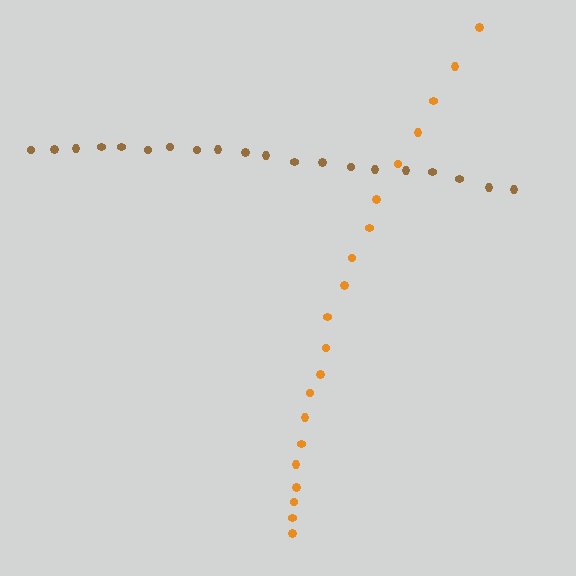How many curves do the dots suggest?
There are 2 distinct paths.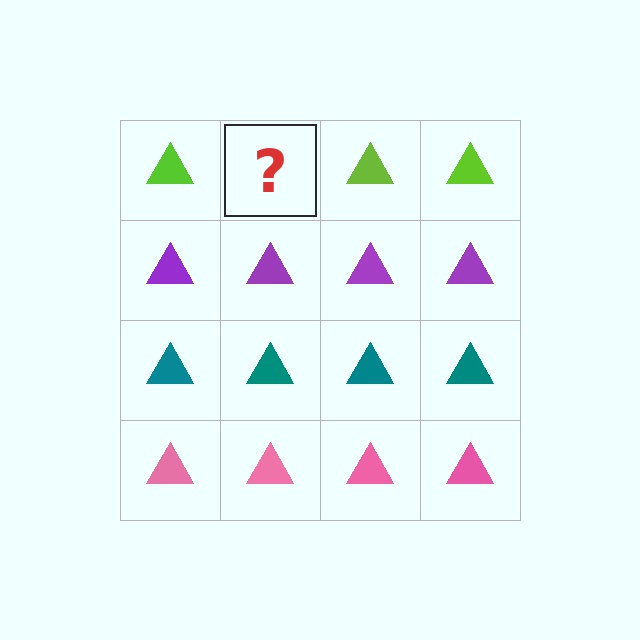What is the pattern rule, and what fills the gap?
The rule is that each row has a consistent color. The gap should be filled with a lime triangle.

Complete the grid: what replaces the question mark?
The question mark should be replaced with a lime triangle.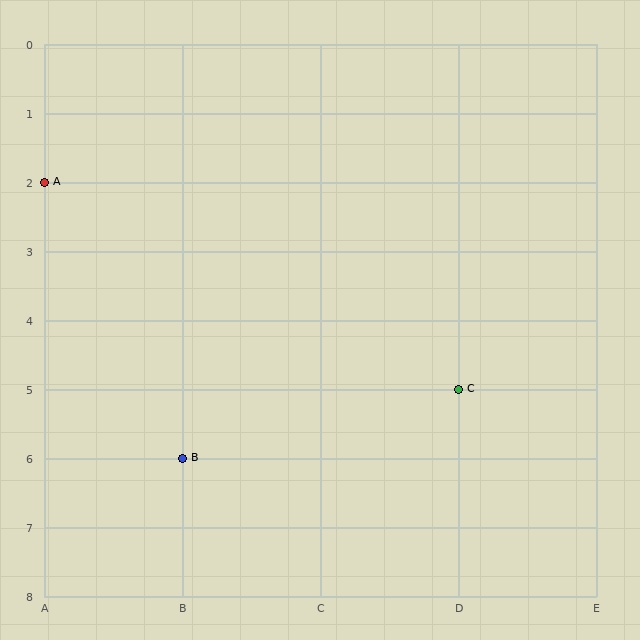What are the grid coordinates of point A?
Point A is at grid coordinates (A, 2).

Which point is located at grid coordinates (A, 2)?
Point A is at (A, 2).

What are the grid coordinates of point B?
Point B is at grid coordinates (B, 6).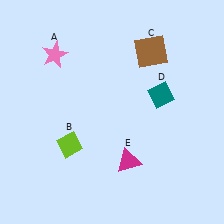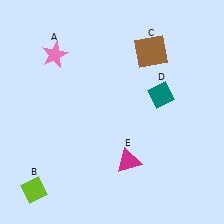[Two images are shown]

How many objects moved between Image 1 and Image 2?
1 object moved between the two images.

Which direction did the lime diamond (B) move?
The lime diamond (B) moved down.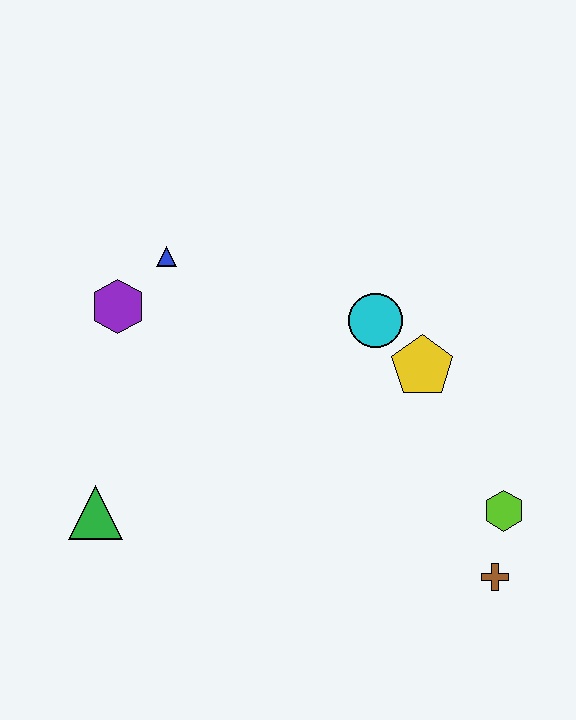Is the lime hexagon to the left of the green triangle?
No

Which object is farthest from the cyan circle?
The green triangle is farthest from the cyan circle.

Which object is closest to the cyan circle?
The yellow pentagon is closest to the cyan circle.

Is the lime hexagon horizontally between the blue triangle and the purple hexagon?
No